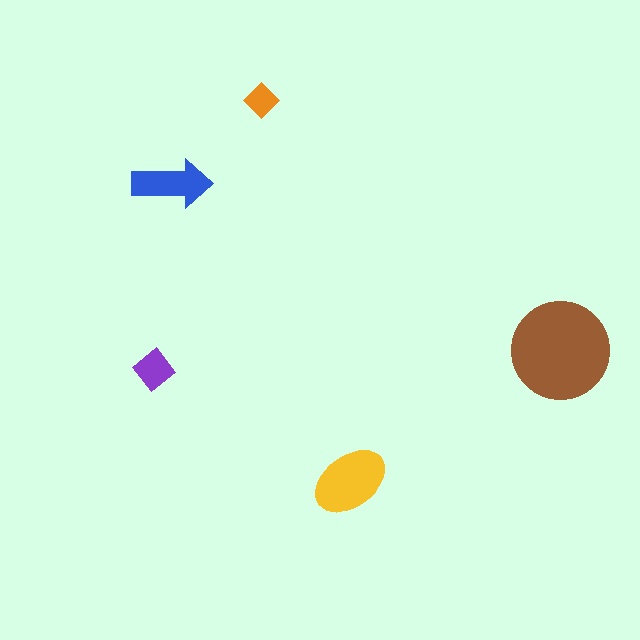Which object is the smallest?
The orange diamond.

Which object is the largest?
The brown circle.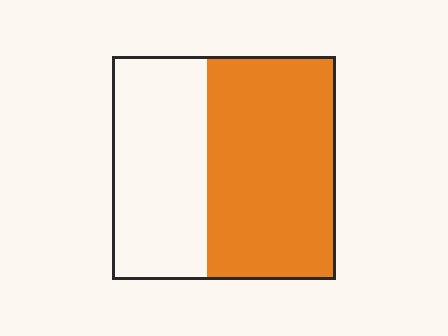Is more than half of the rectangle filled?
Yes.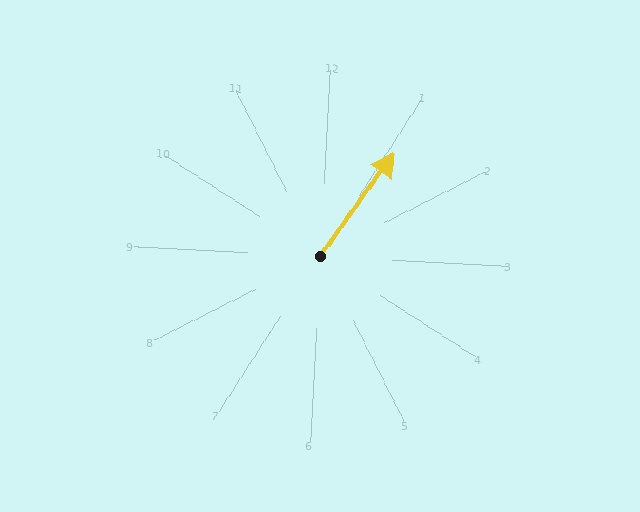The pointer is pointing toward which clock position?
Roughly 1 o'clock.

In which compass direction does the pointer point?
Northeast.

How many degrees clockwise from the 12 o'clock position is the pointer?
Approximately 33 degrees.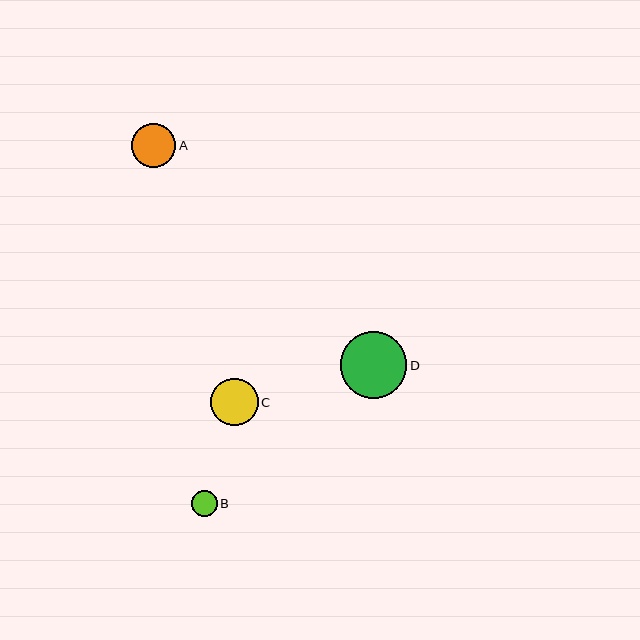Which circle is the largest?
Circle D is the largest with a size of approximately 67 pixels.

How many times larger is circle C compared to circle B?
Circle C is approximately 1.8 times the size of circle B.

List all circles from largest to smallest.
From largest to smallest: D, C, A, B.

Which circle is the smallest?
Circle B is the smallest with a size of approximately 26 pixels.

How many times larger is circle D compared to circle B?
Circle D is approximately 2.5 times the size of circle B.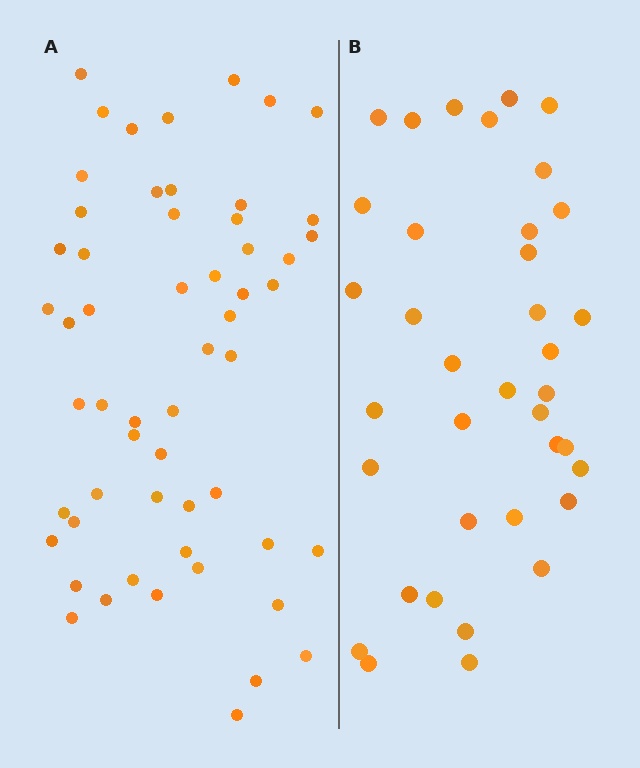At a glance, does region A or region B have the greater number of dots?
Region A (the left region) has more dots.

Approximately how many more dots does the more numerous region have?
Region A has approximately 20 more dots than region B.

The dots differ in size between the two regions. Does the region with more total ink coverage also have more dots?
No. Region B has more total ink coverage because its dots are larger, but region A actually contains more individual dots. Total area can be misleading — the number of items is what matters here.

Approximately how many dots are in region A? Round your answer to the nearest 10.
About 60 dots. (The exact count is 56, which rounds to 60.)